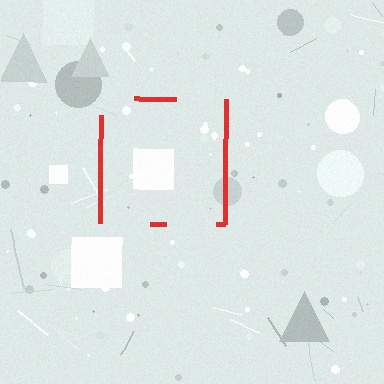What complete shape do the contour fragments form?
The contour fragments form a square.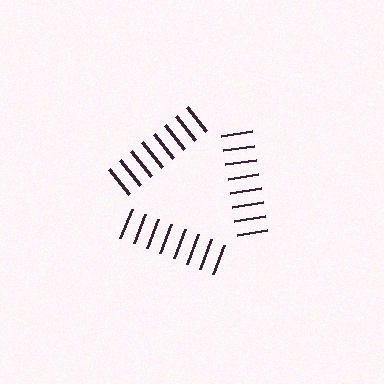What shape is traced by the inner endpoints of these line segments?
An illusory triangle — the line segments terminate on its edges but no continuous stroke is drawn.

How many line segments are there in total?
24 — 8 along each of the 3 edges.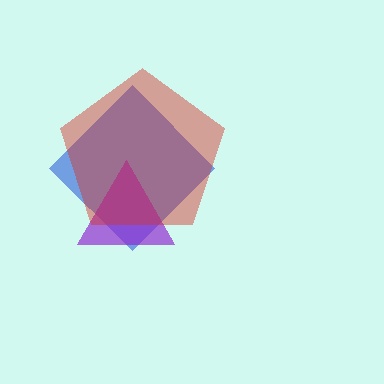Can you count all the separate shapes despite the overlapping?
Yes, there are 3 separate shapes.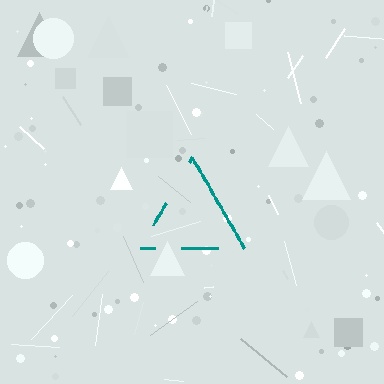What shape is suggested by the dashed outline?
The dashed outline suggests a triangle.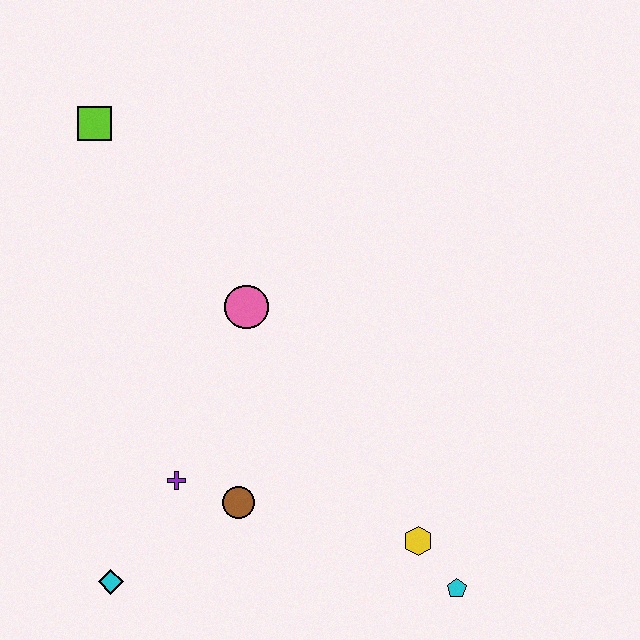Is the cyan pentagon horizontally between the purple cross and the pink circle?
No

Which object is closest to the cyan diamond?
The purple cross is closest to the cyan diamond.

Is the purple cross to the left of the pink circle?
Yes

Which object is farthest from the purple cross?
The lime square is farthest from the purple cross.